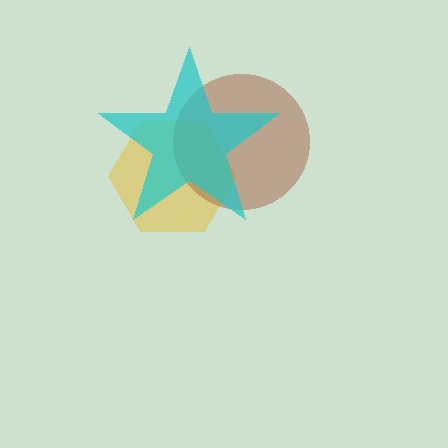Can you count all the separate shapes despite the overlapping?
Yes, there are 3 separate shapes.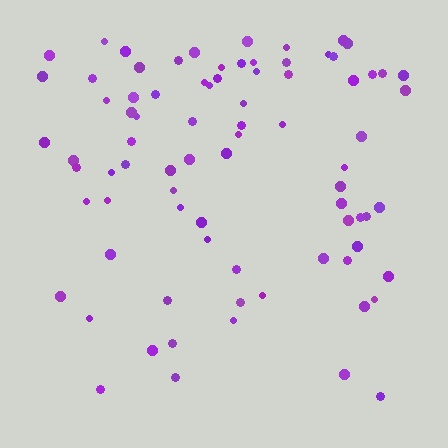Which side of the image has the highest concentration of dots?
The top.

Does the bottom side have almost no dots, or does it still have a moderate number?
Still a moderate number, just noticeably fewer than the top.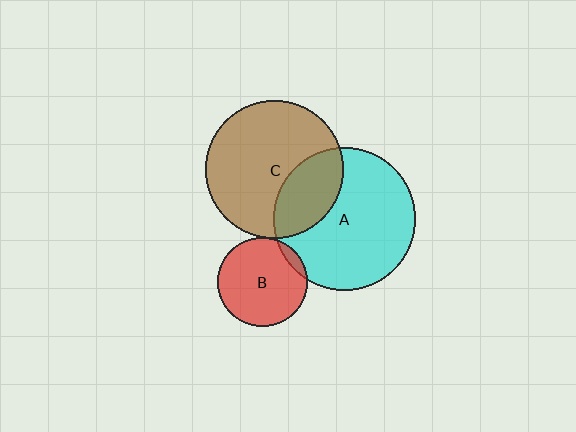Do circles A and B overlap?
Yes.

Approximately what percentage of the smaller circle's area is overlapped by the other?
Approximately 5%.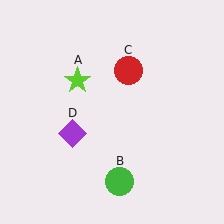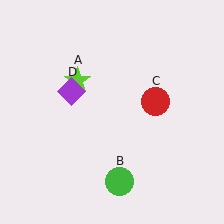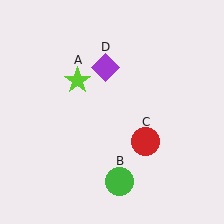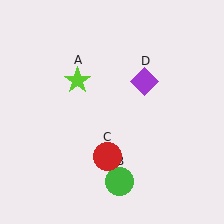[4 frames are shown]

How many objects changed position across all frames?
2 objects changed position: red circle (object C), purple diamond (object D).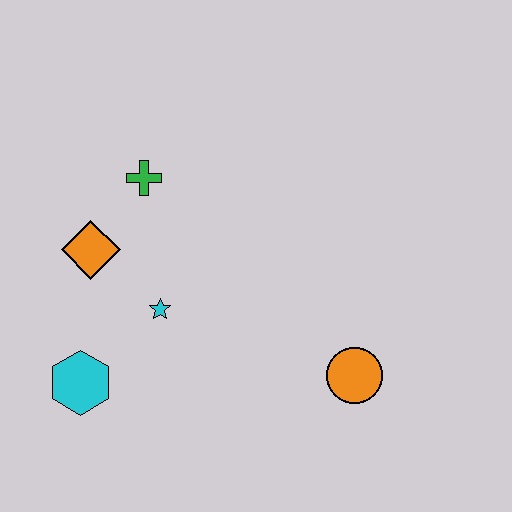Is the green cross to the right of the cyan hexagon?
Yes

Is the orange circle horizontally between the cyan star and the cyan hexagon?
No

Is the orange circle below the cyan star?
Yes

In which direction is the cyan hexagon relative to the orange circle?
The cyan hexagon is to the left of the orange circle.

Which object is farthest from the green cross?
The orange circle is farthest from the green cross.